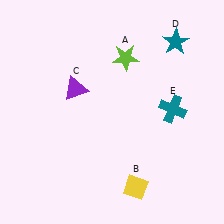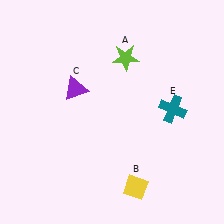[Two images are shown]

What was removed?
The teal star (D) was removed in Image 2.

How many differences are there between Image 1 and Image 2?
There is 1 difference between the two images.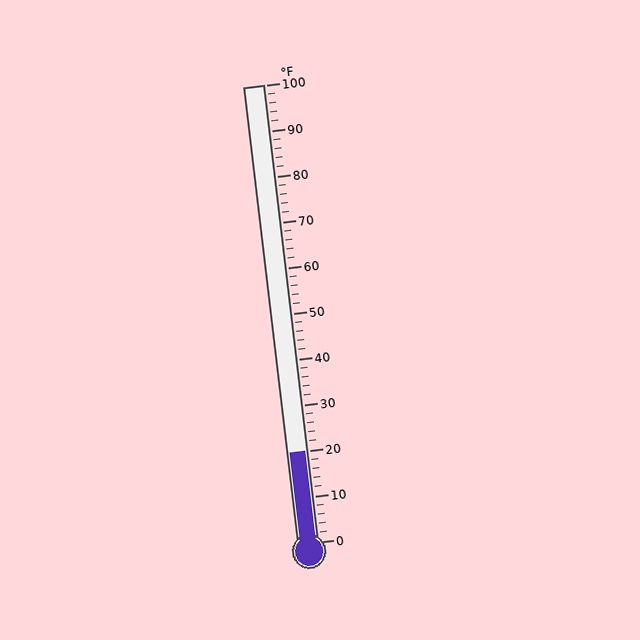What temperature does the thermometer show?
The thermometer shows approximately 20°F.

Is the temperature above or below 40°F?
The temperature is below 40°F.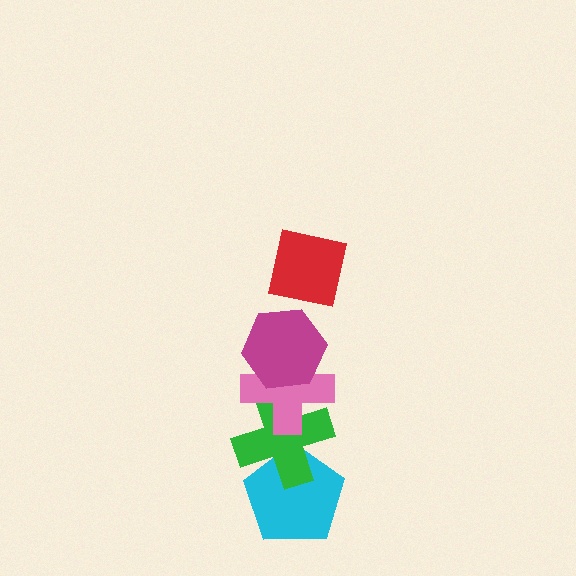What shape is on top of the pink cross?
The magenta hexagon is on top of the pink cross.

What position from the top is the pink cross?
The pink cross is 3rd from the top.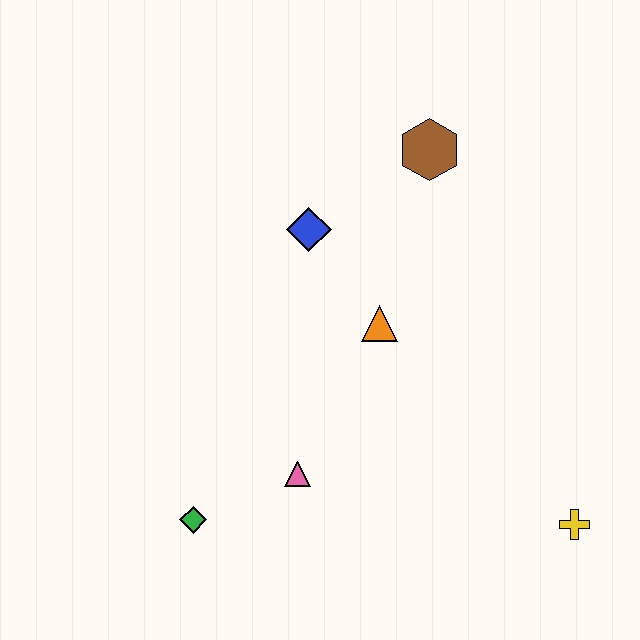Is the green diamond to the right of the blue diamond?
No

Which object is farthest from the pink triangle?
The brown hexagon is farthest from the pink triangle.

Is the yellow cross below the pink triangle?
Yes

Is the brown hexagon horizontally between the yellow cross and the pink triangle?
Yes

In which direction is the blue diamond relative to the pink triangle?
The blue diamond is above the pink triangle.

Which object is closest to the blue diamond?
The orange triangle is closest to the blue diamond.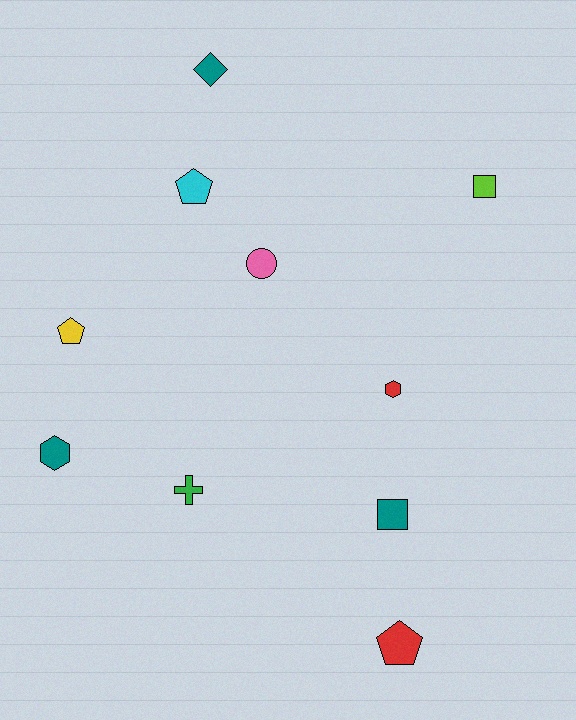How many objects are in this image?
There are 10 objects.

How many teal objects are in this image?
There are 3 teal objects.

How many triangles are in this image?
There are no triangles.